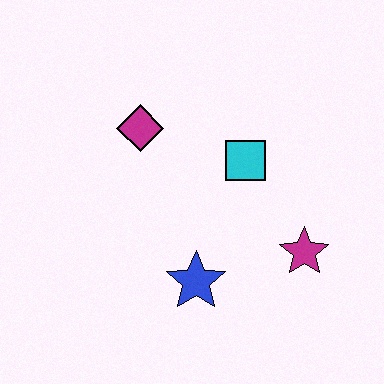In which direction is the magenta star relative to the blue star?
The magenta star is to the right of the blue star.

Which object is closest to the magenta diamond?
The cyan square is closest to the magenta diamond.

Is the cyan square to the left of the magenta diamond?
No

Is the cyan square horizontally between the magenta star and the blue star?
Yes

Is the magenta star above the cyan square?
No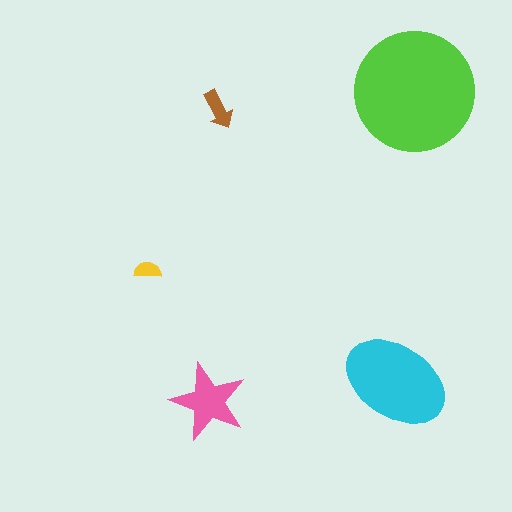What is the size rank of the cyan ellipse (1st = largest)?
2nd.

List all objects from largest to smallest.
The lime circle, the cyan ellipse, the pink star, the brown arrow, the yellow semicircle.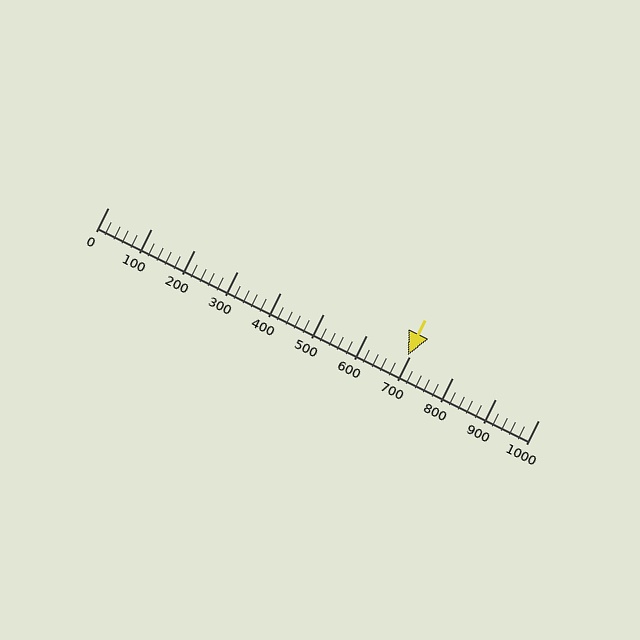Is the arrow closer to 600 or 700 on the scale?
The arrow is closer to 700.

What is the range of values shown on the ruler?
The ruler shows values from 0 to 1000.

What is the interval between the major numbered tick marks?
The major tick marks are spaced 100 units apart.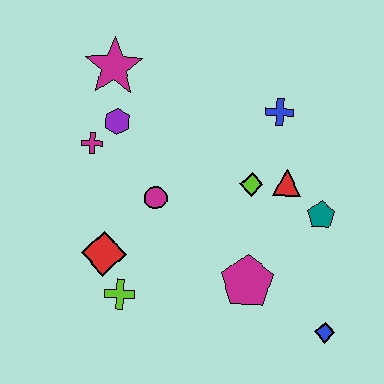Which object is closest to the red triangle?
The lime diamond is closest to the red triangle.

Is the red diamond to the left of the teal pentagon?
Yes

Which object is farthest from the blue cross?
The lime cross is farthest from the blue cross.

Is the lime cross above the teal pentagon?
No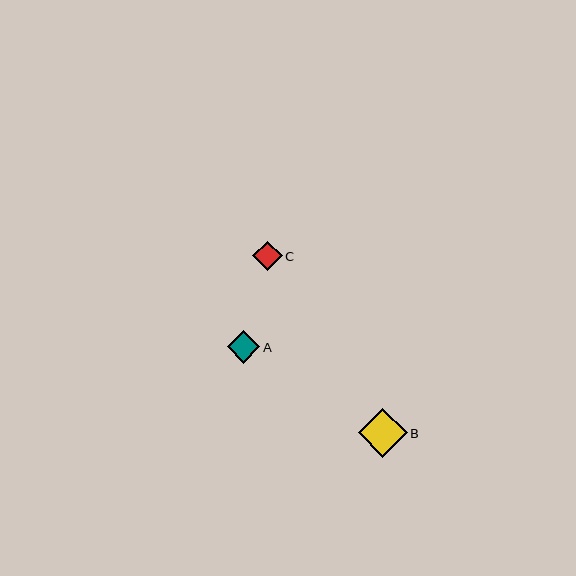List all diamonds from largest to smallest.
From largest to smallest: B, A, C.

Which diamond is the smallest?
Diamond C is the smallest with a size of approximately 30 pixels.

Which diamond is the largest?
Diamond B is the largest with a size of approximately 49 pixels.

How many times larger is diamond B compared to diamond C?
Diamond B is approximately 1.7 times the size of diamond C.